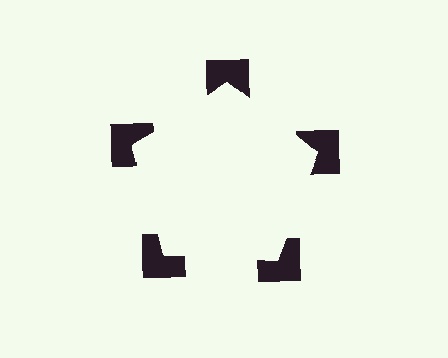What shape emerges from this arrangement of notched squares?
An illusory pentagon — its edges are inferred from the aligned wedge cuts in the notched squares, not physically drawn.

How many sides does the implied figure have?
5 sides.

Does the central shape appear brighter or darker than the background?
It typically appears slightly brighter than the background, even though no actual brightness change is drawn.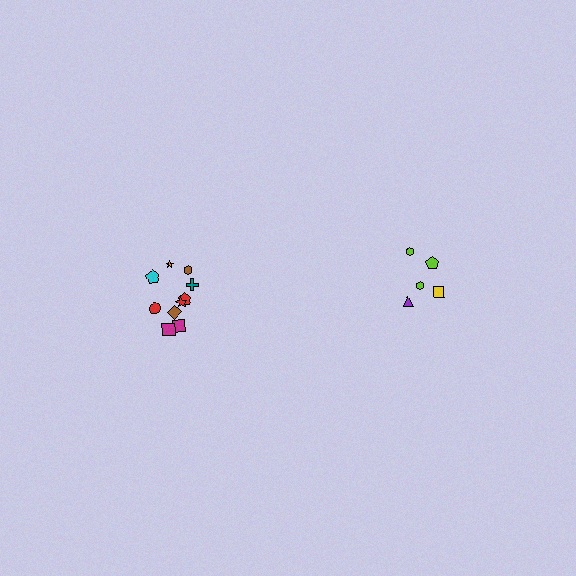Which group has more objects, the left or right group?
The left group.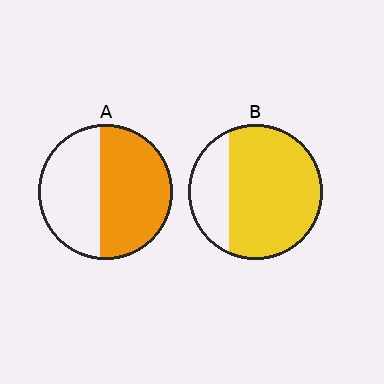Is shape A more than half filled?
Yes.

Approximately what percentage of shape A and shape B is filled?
A is approximately 55% and B is approximately 75%.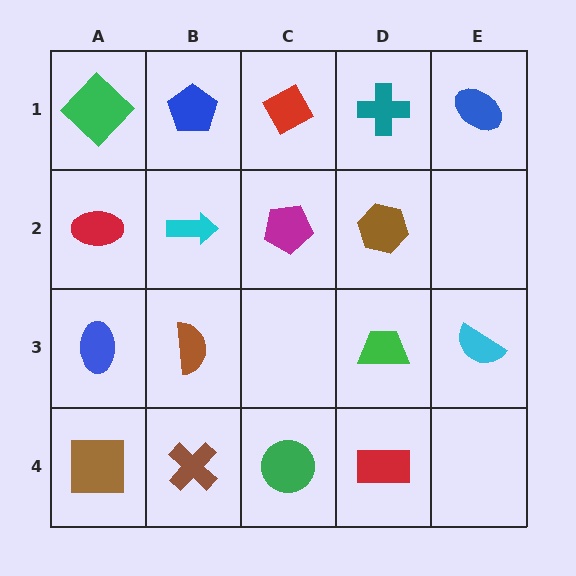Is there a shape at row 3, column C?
No, that cell is empty.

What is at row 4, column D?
A red rectangle.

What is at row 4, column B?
A brown cross.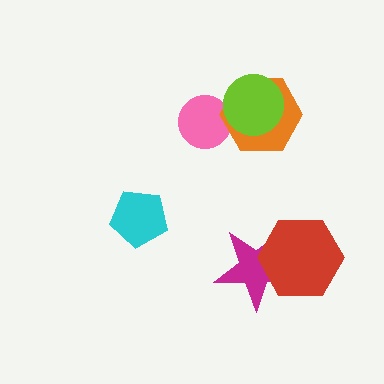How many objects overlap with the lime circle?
1 object overlaps with the lime circle.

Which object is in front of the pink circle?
The orange hexagon is in front of the pink circle.